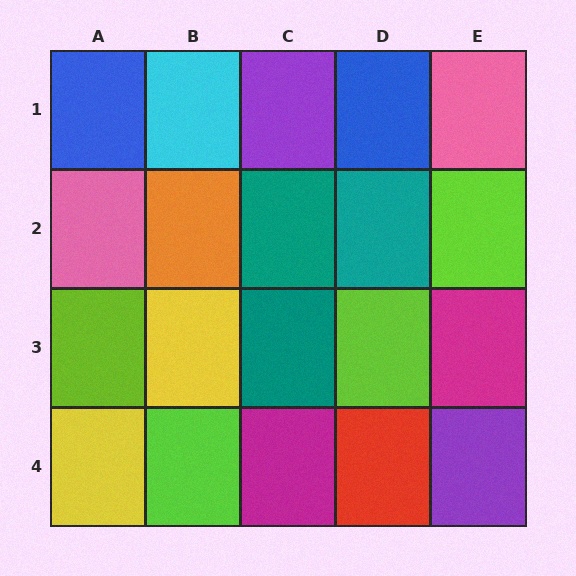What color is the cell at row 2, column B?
Orange.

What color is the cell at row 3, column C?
Teal.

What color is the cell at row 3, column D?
Lime.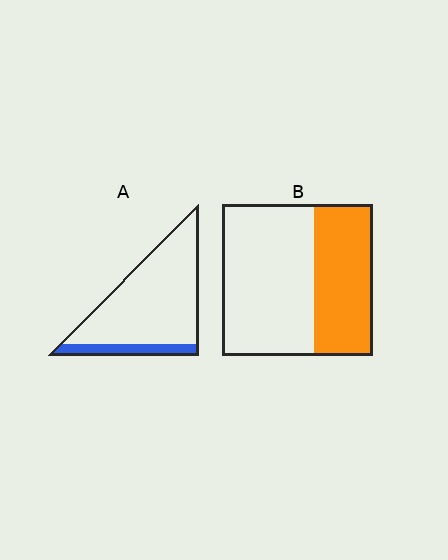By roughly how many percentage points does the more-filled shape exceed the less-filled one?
By roughly 25 percentage points (B over A).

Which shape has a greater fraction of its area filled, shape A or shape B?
Shape B.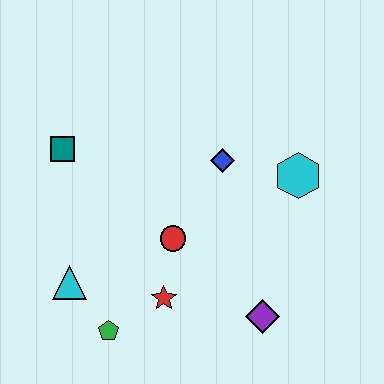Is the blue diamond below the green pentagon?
No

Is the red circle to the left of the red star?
No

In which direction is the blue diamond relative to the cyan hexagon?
The blue diamond is to the left of the cyan hexagon.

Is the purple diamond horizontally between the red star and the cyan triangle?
No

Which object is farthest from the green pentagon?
The cyan hexagon is farthest from the green pentagon.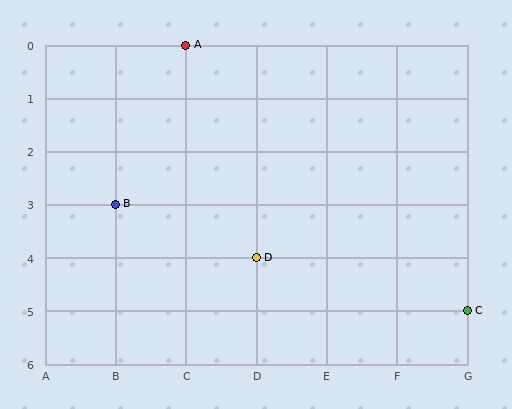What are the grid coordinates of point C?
Point C is at grid coordinates (G, 5).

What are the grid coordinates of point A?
Point A is at grid coordinates (C, 0).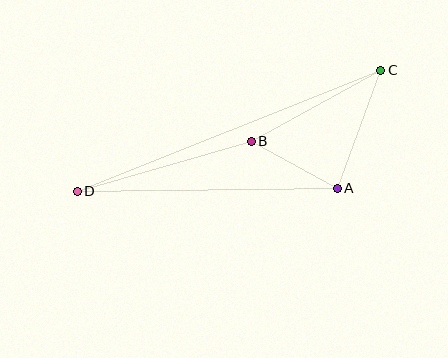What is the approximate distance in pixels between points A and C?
The distance between A and C is approximately 126 pixels.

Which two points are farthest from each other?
Points C and D are farthest from each other.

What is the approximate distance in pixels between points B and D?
The distance between B and D is approximately 181 pixels.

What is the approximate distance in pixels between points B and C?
The distance between B and C is approximately 148 pixels.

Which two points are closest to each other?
Points A and B are closest to each other.